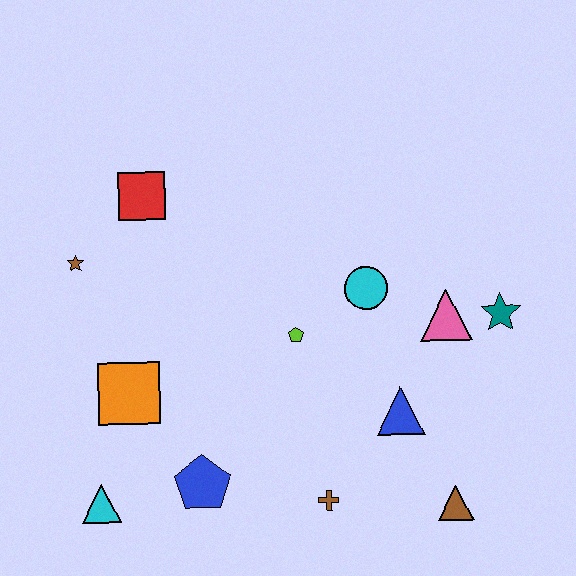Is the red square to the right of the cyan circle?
No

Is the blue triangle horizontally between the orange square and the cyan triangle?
No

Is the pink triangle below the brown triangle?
No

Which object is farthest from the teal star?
The cyan triangle is farthest from the teal star.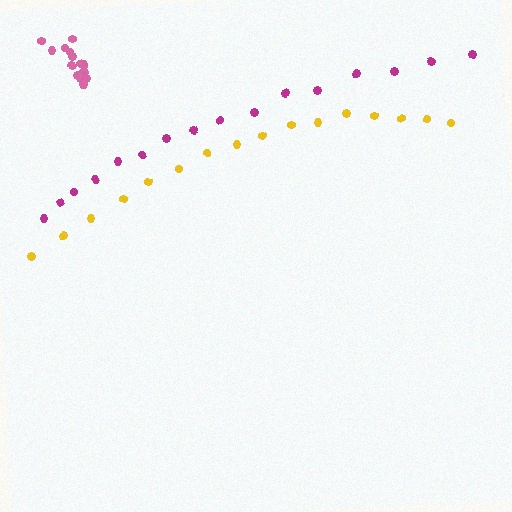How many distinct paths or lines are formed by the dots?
There are 3 distinct paths.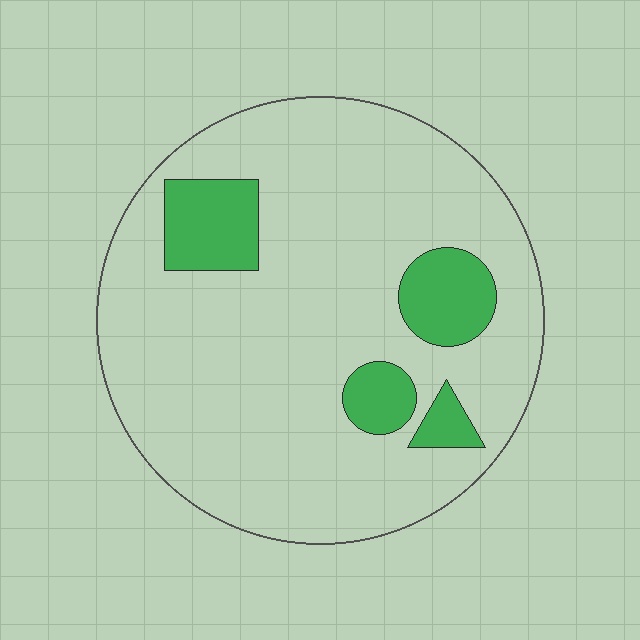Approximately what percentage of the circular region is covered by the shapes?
Approximately 15%.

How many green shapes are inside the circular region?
4.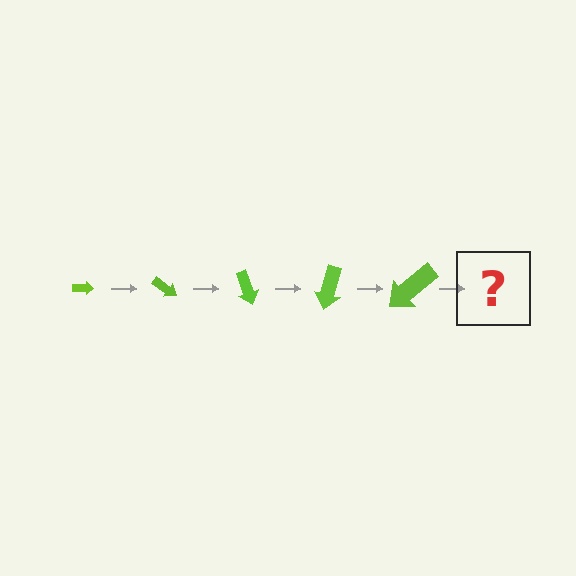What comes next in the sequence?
The next element should be an arrow, larger than the previous one and rotated 175 degrees from the start.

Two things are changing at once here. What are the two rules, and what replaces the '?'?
The two rules are that the arrow grows larger each step and it rotates 35 degrees each step. The '?' should be an arrow, larger than the previous one and rotated 175 degrees from the start.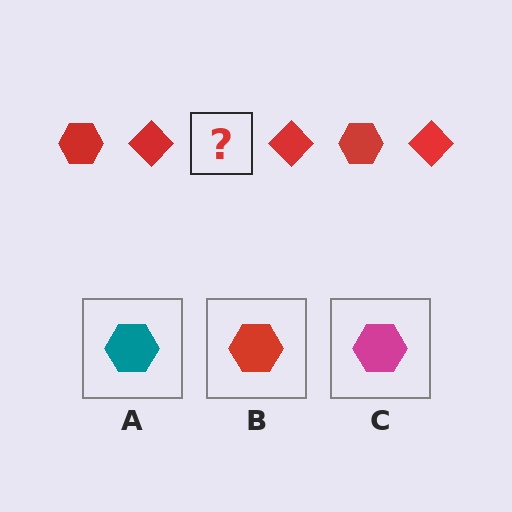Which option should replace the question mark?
Option B.